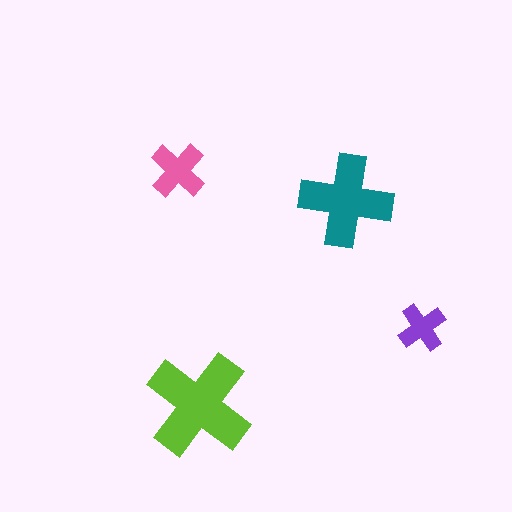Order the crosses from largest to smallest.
the lime one, the teal one, the pink one, the purple one.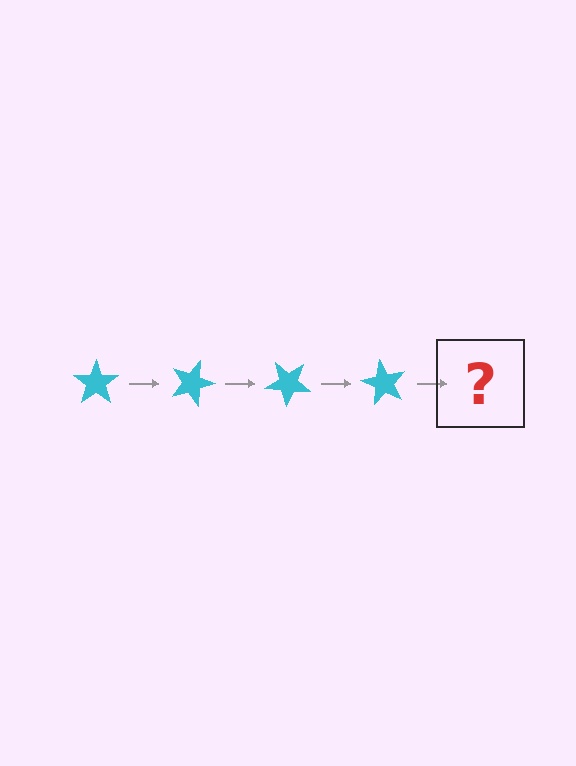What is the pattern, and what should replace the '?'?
The pattern is that the star rotates 20 degrees each step. The '?' should be a cyan star rotated 80 degrees.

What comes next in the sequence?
The next element should be a cyan star rotated 80 degrees.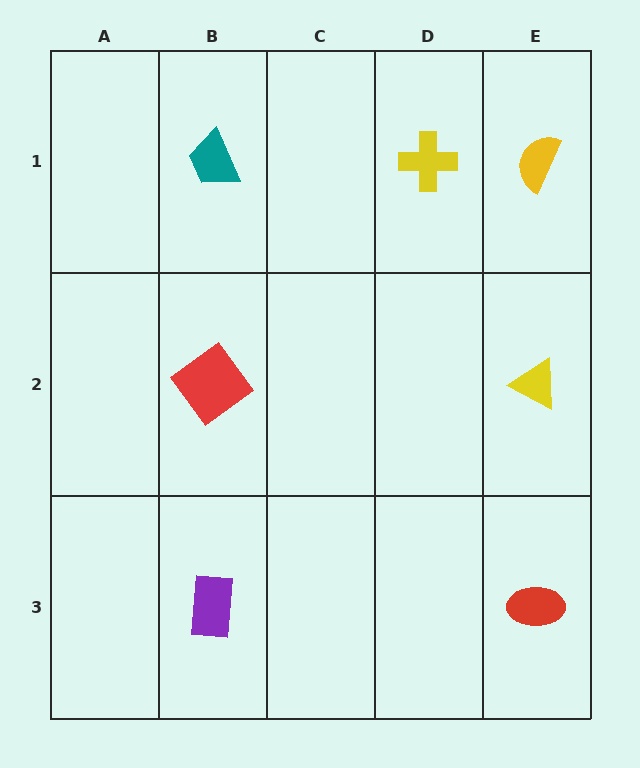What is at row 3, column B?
A purple rectangle.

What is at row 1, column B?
A teal trapezoid.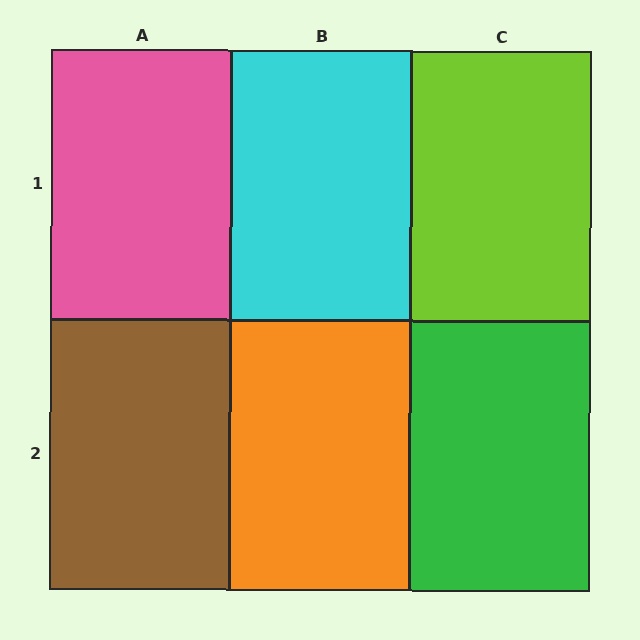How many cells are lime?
1 cell is lime.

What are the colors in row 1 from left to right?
Pink, cyan, lime.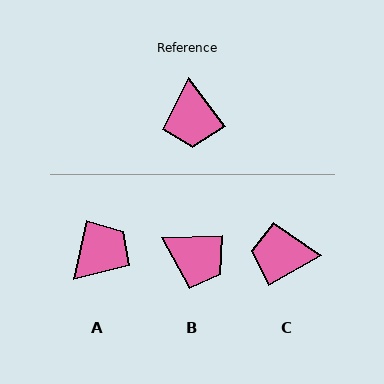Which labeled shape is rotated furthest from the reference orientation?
A, about 130 degrees away.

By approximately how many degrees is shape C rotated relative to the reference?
Approximately 98 degrees clockwise.